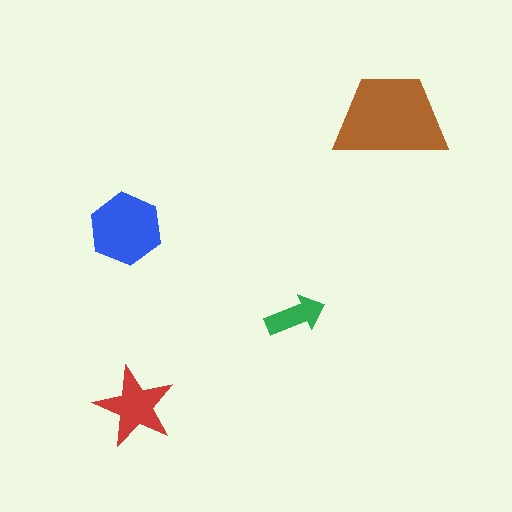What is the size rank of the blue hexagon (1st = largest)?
2nd.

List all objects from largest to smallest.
The brown trapezoid, the blue hexagon, the red star, the green arrow.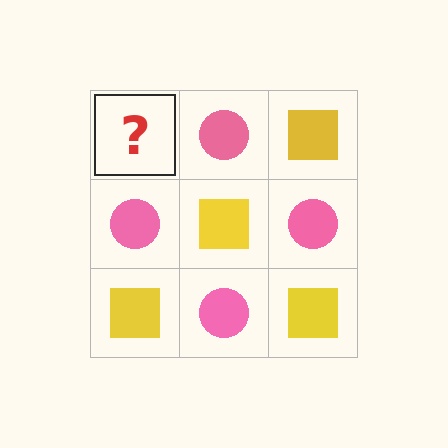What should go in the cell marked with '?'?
The missing cell should contain a yellow square.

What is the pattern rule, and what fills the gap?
The rule is that it alternates yellow square and pink circle in a checkerboard pattern. The gap should be filled with a yellow square.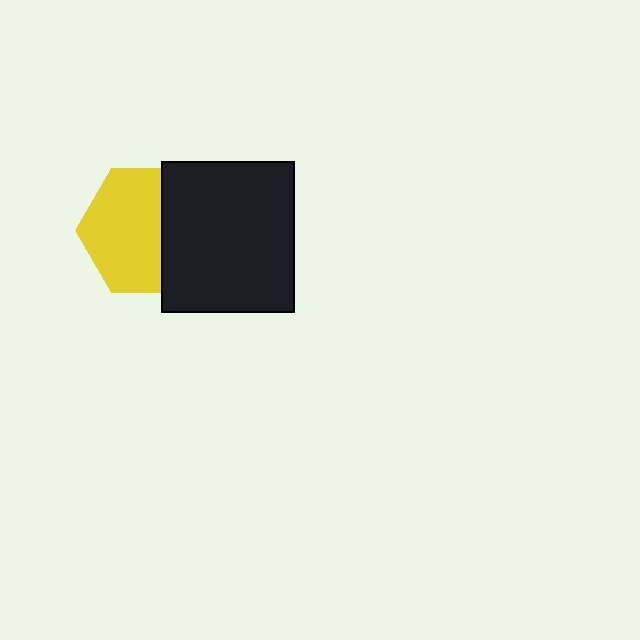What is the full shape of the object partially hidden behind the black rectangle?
The partially hidden object is a yellow hexagon.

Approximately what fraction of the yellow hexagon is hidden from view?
Roughly 37% of the yellow hexagon is hidden behind the black rectangle.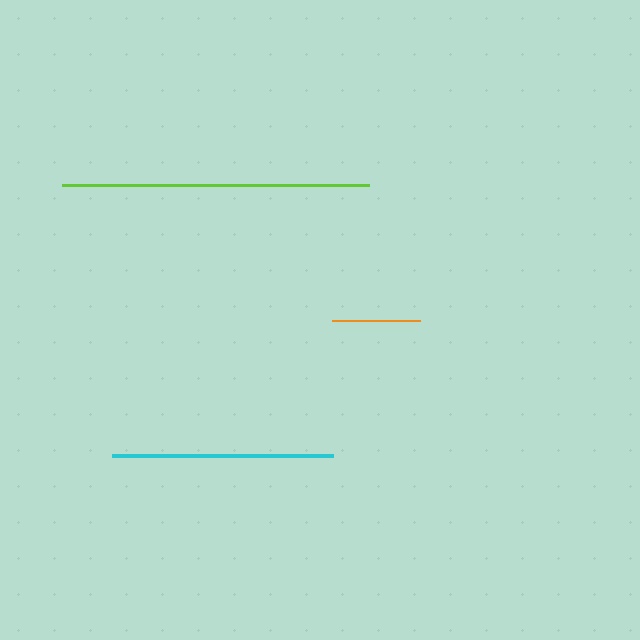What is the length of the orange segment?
The orange segment is approximately 89 pixels long.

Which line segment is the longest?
The lime line is the longest at approximately 307 pixels.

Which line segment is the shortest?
The orange line is the shortest at approximately 89 pixels.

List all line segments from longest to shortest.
From longest to shortest: lime, cyan, orange.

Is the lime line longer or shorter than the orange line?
The lime line is longer than the orange line.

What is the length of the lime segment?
The lime segment is approximately 307 pixels long.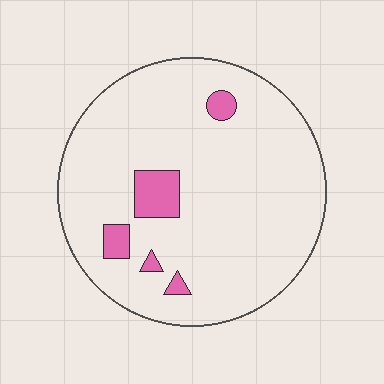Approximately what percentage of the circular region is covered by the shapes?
Approximately 10%.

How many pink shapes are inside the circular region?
5.